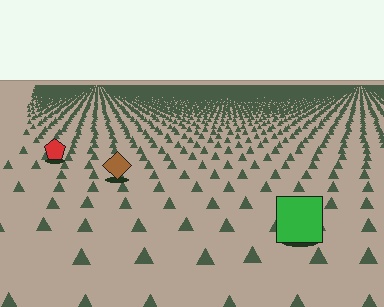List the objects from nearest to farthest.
From nearest to farthest: the green square, the brown diamond, the red pentagon.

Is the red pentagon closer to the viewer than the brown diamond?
No. The brown diamond is closer — you can tell from the texture gradient: the ground texture is coarser near it.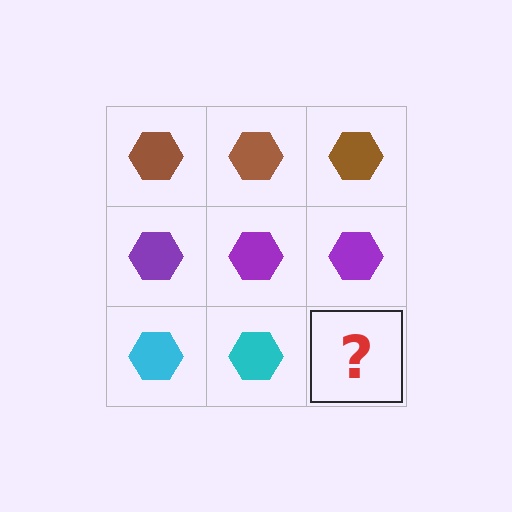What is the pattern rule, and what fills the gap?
The rule is that each row has a consistent color. The gap should be filled with a cyan hexagon.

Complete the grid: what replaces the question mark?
The question mark should be replaced with a cyan hexagon.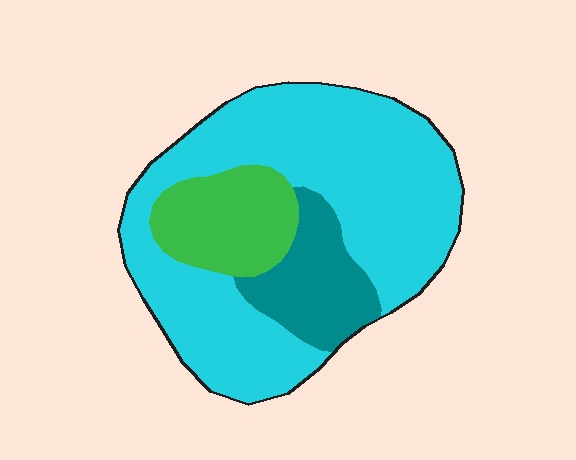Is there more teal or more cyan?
Cyan.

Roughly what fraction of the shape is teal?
Teal takes up less than a quarter of the shape.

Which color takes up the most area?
Cyan, at roughly 70%.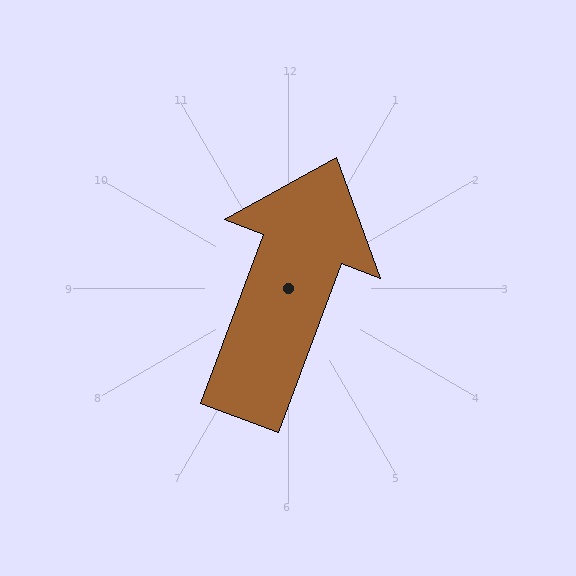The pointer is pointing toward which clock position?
Roughly 1 o'clock.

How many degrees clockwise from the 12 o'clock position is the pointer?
Approximately 21 degrees.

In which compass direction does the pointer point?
North.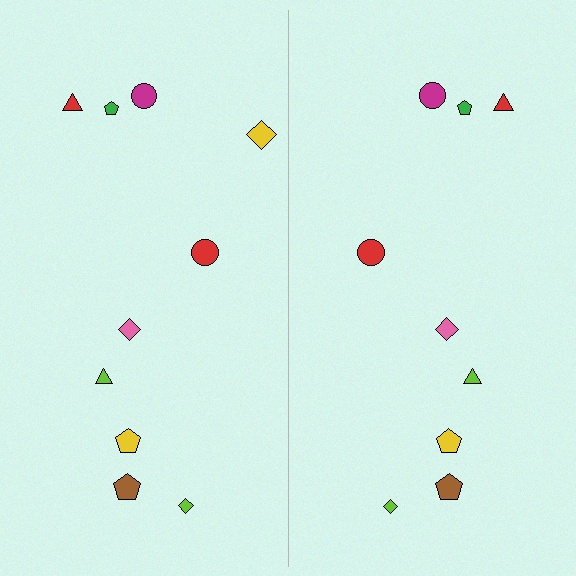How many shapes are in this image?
There are 19 shapes in this image.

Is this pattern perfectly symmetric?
No, the pattern is not perfectly symmetric. A yellow diamond is missing from the right side.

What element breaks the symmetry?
A yellow diamond is missing from the right side.